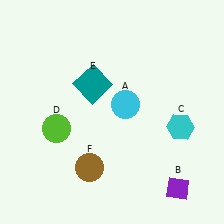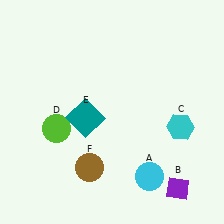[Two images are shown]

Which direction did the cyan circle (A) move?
The cyan circle (A) moved down.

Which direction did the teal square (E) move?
The teal square (E) moved down.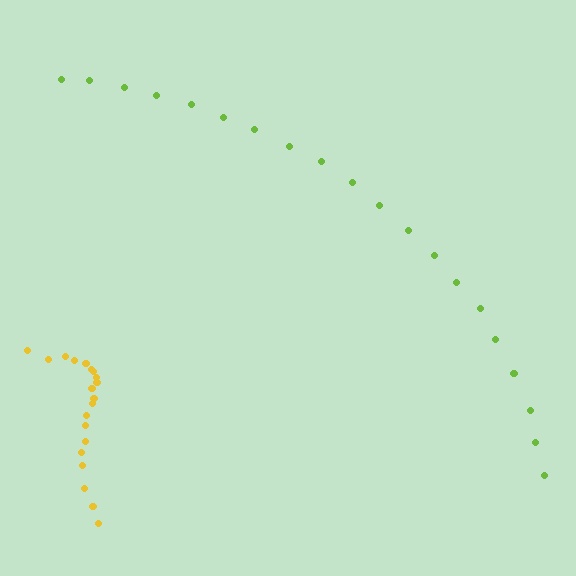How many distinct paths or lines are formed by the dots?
There are 2 distinct paths.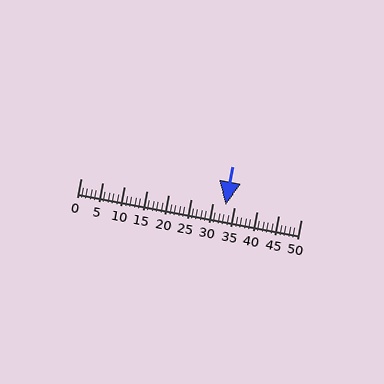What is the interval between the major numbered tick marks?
The major tick marks are spaced 5 units apart.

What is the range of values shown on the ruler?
The ruler shows values from 0 to 50.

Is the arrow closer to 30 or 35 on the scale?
The arrow is closer to 35.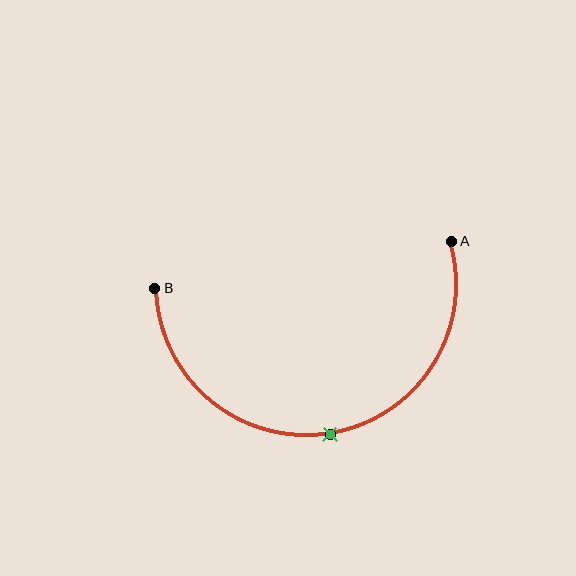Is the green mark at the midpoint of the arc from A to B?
Yes. The green mark lies on the arc at equal arc-length from both A and B — it is the arc midpoint.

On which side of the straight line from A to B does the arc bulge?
The arc bulges below the straight line connecting A and B.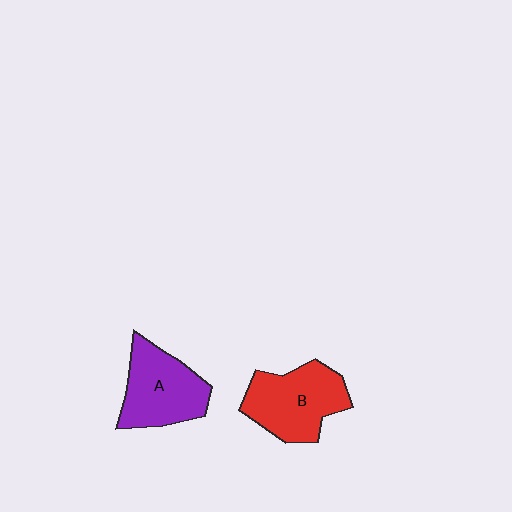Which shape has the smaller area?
Shape A (purple).